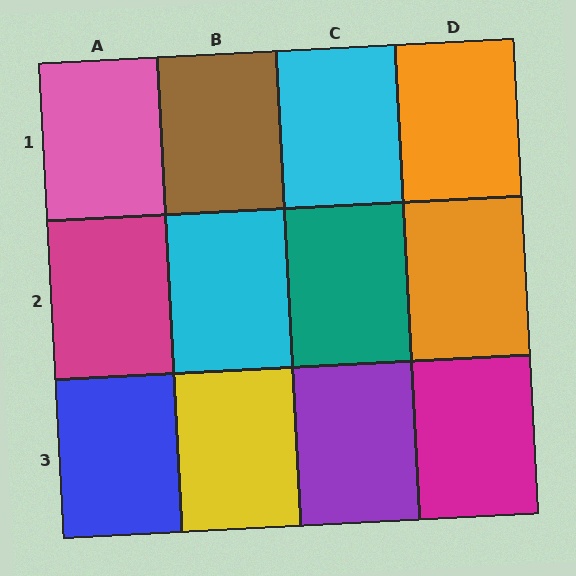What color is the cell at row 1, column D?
Orange.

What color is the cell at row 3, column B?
Yellow.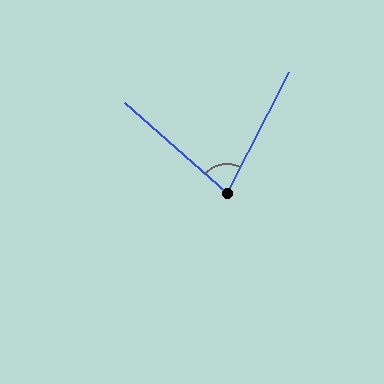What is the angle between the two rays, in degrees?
Approximately 76 degrees.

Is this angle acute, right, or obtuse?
It is acute.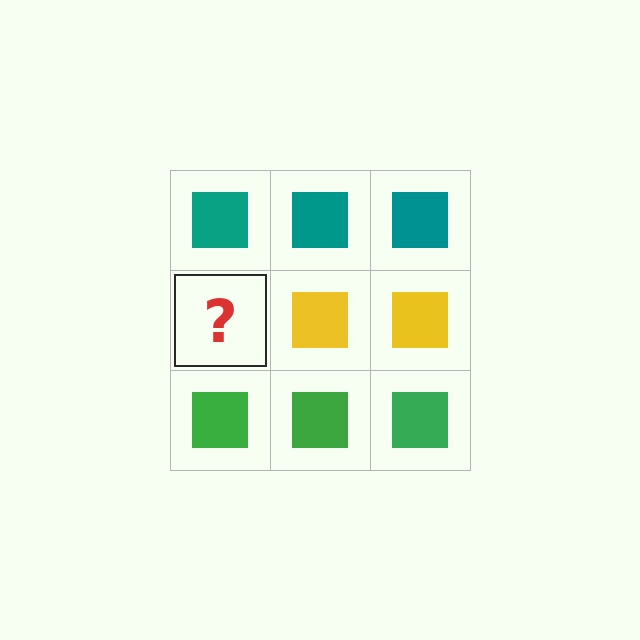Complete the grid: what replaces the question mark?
The question mark should be replaced with a yellow square.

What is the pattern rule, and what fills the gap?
The rule is that each row has a consistent color. The gap should be filled with a yellow square.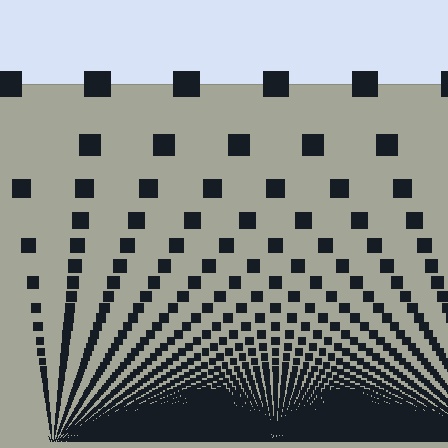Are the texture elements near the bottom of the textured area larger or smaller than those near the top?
Smaller. The gradient is inverted — elements near the bottom are smaller and denser.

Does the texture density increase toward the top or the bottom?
Density increases toward the bottom.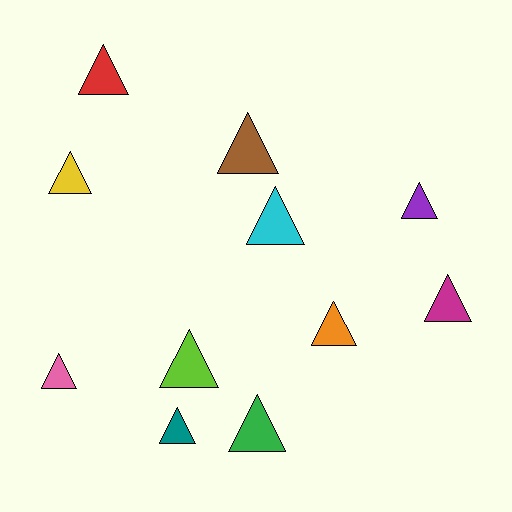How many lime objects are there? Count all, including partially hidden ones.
There is 1 lime object.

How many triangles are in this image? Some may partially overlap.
There are 11 triangles.